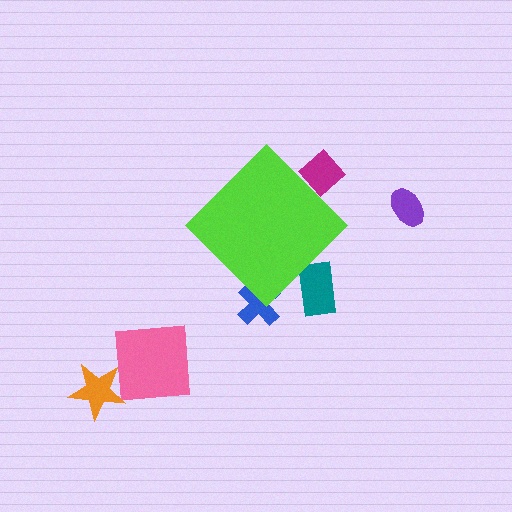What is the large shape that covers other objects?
A lime diamond.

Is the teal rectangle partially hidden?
Yes, the teal rectangle is partially hidden behind the lime diamond.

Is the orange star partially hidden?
No, the orange star is fully visible.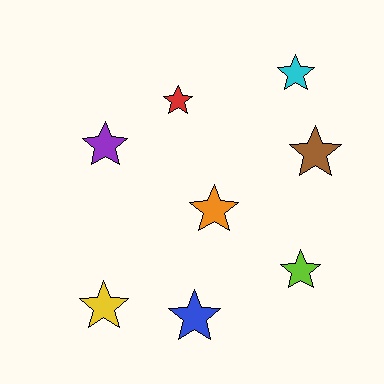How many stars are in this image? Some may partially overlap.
There are 8 stars.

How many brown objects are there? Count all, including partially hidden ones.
There is 1 brown object.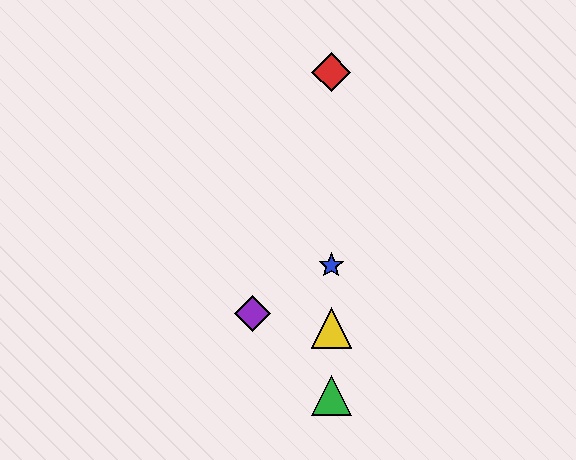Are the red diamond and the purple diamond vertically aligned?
No, the red diamond is at x≈331 and the purple diamond is at x≈252.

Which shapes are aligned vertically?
The red diamond, the blue star, the green triangle, the yellow triangle are aligned vertically.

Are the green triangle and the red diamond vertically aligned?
Yes, both are at x≈331.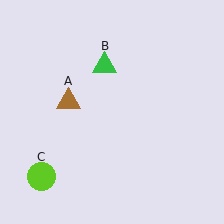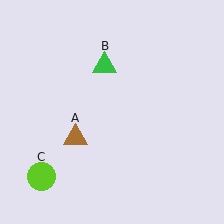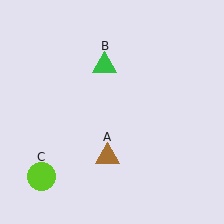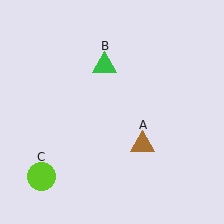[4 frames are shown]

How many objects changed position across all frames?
1 object changed position: brown triangle (object A).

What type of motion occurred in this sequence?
The brown triangle (object A) rotated counterclockwise around the center of the scene.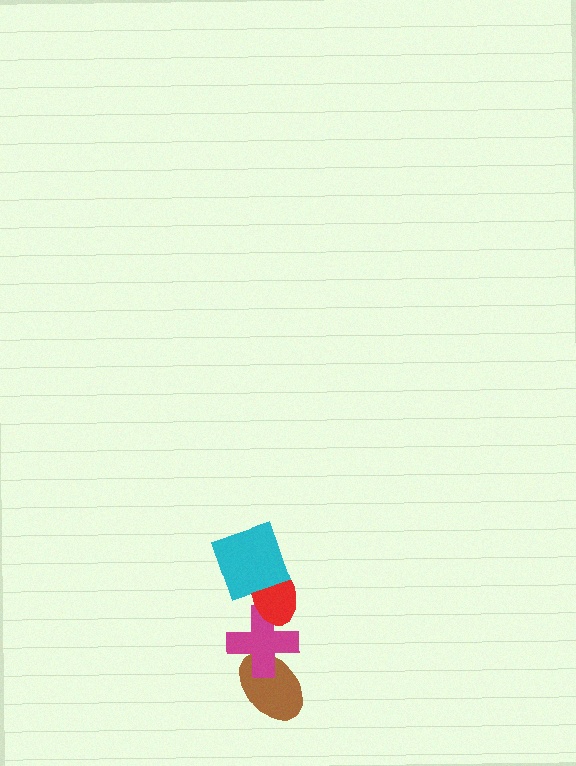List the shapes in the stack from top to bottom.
From top to bottom: the cyan square, the red ellipse, the magenta cross, the brown ellipse.